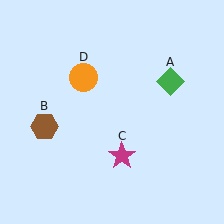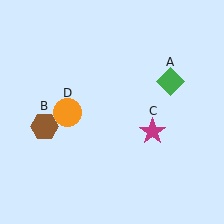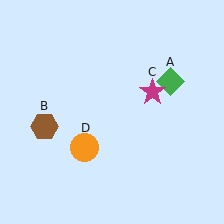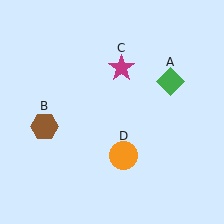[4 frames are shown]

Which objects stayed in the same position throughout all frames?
Green diamond (object A) and brown hexagon (object B) remained stationary.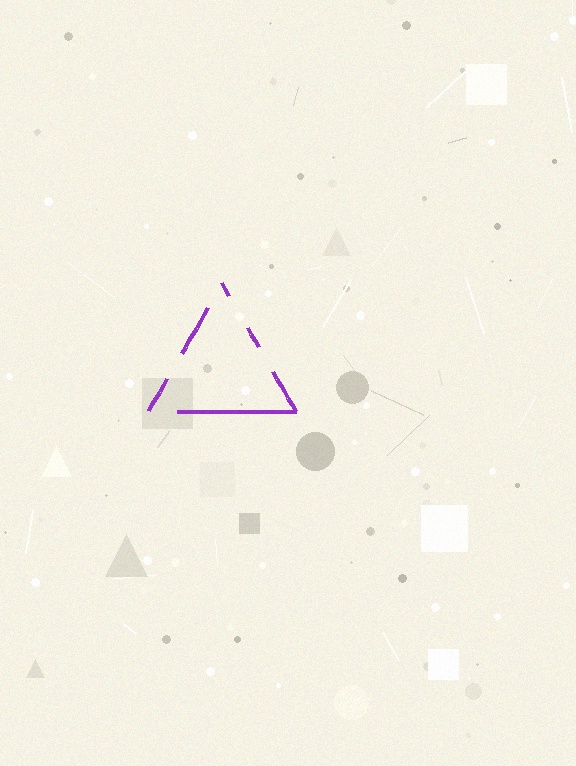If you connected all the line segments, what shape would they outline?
They would outline a triangle.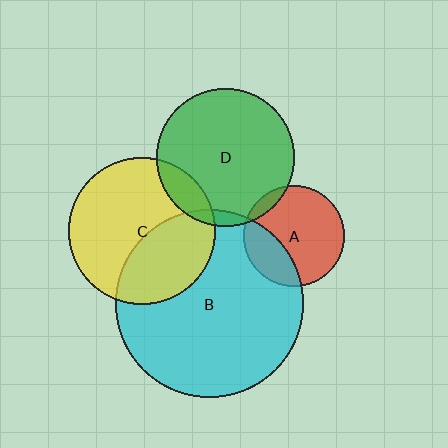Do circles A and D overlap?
Yes.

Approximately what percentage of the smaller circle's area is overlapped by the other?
Approximately 5%.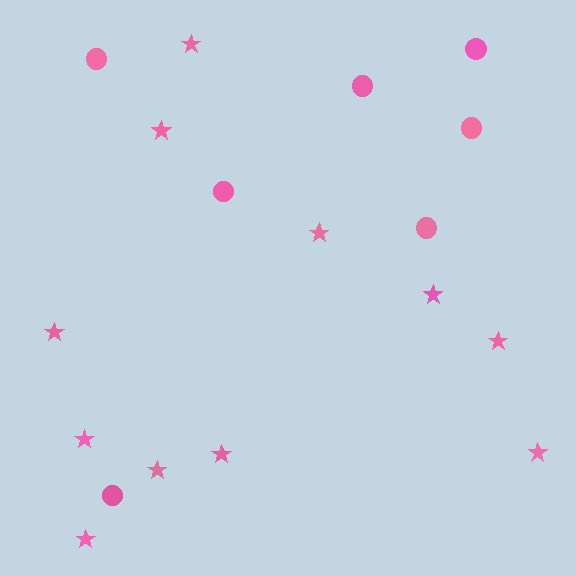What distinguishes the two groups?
There are 2 groups: one group of circles (7) and one group of stars (11).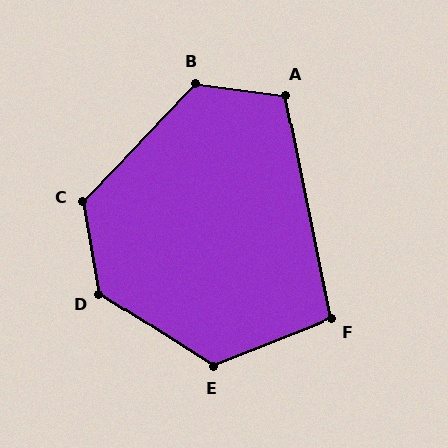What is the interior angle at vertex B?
Approximately 127 degrees (obtuse).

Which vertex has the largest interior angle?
D, at approximately 132 degrees.